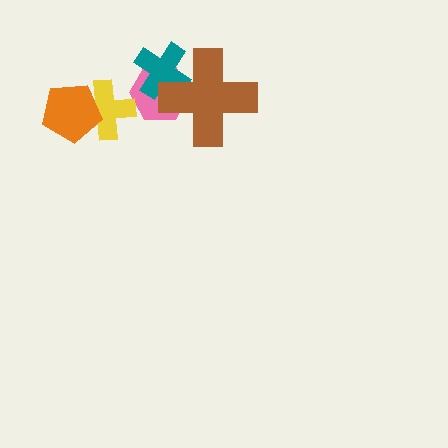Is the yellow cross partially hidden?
Yes, it is partially covered by another shape.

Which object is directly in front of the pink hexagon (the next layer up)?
The teal cross is directly in front of the pink hexagon.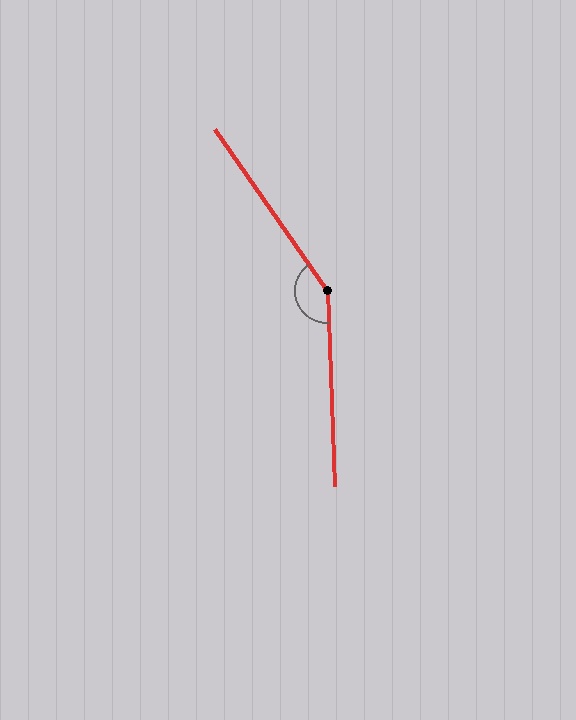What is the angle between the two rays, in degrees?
Approximately 147 degrees.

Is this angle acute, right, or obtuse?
It is obtuse.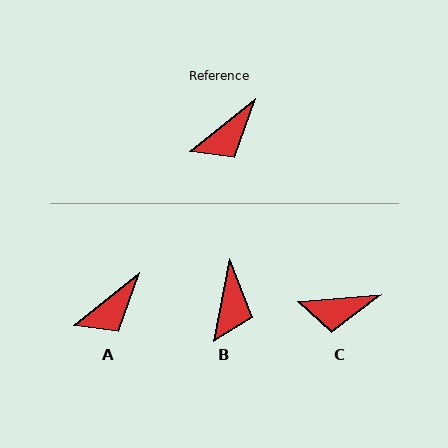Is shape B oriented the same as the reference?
No, it is off by about 40 degrees.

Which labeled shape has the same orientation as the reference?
A.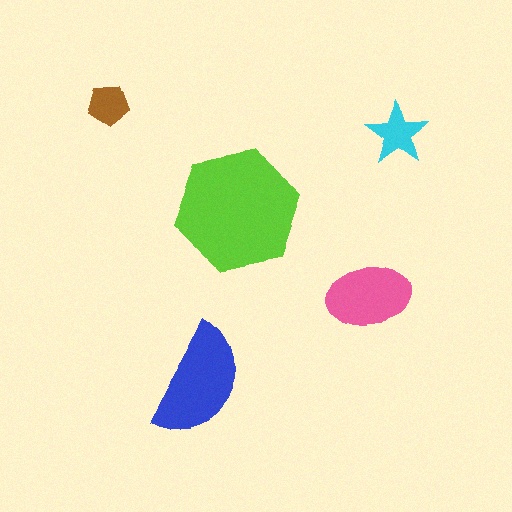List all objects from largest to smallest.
The lime hexagon, the blue semicircle, the pink ellipse, the cyan star, the brown pentagon.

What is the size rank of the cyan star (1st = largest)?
4th.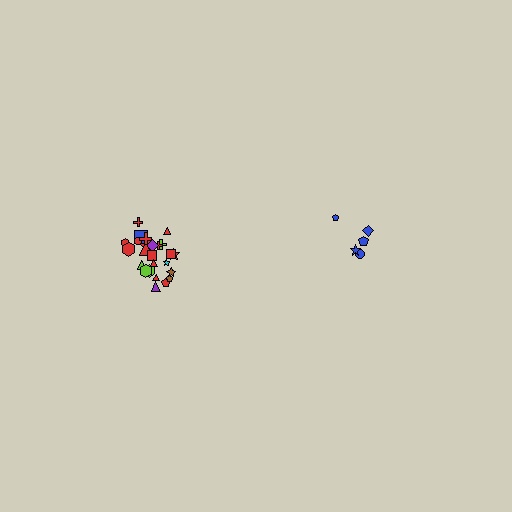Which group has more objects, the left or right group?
The left group.